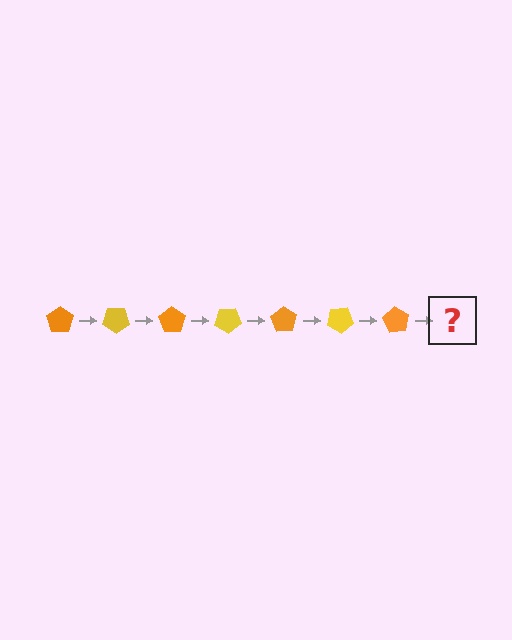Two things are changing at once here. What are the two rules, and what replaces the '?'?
The two rules are that it rotates 35 degrees each step and the color cycles through orange and yellow. The '?' should be a yellow pentagon, rotated 245 degrees from the start.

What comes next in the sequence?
The next element should be a yellow pentagon, rotated 245 degrees from the start.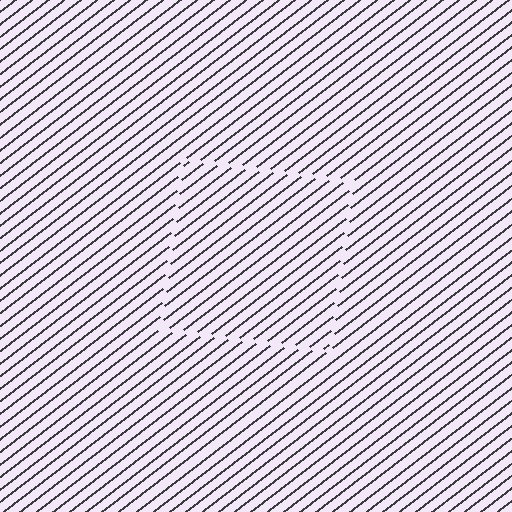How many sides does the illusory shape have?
4 sides — the line-ends trace a square.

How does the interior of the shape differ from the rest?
The interior of the shape contains the same grating, shifted by half a period — the contour is defined by the phase discontinuity where line-ends from the inner and outer gratings abut.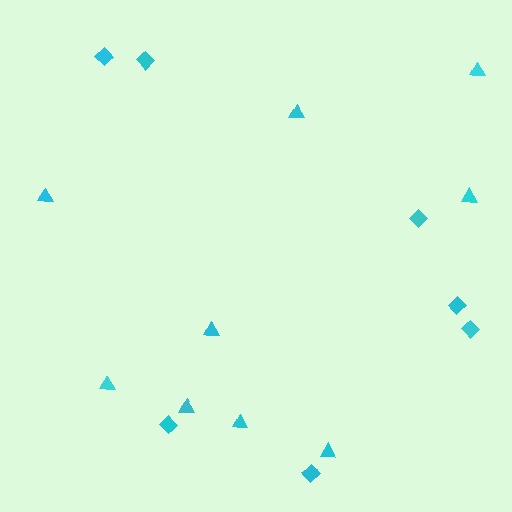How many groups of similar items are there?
There are 2 groups: one group of diamonds (7) and one group of triangles (9).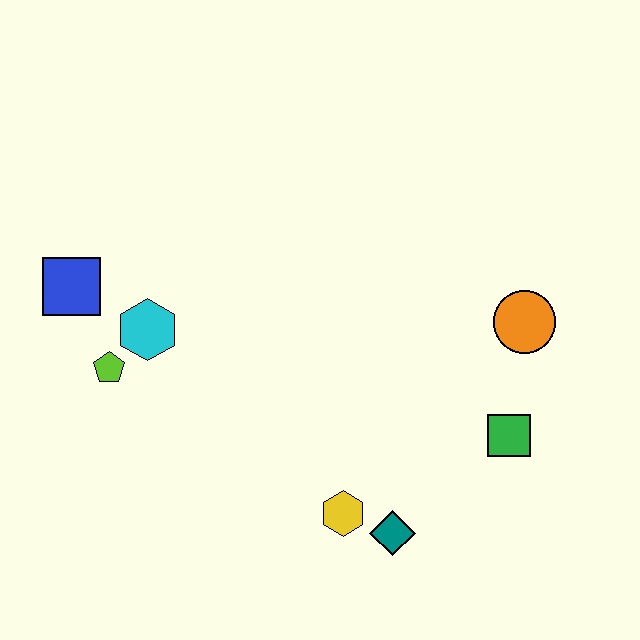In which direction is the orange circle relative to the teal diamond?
The orange circle is above the teal diamond.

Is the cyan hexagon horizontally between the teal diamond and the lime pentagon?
Yes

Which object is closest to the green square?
The orange circle is closest to the green square.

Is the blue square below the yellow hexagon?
No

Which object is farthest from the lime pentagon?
The orange circle is farthest from the lime pentagon.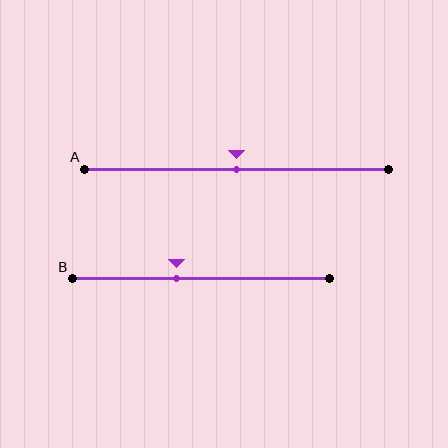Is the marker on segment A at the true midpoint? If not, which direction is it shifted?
Yes, the marker on segment A is at the true midpoint.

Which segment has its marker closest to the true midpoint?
Segment A has its marker closest to the true midpoint.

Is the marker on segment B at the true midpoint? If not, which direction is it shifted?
No, the marker on segment B is shifted to the left by about 10% of the segment length.